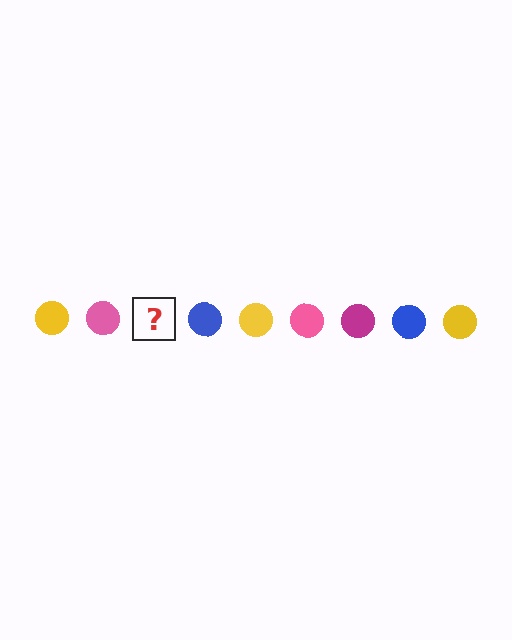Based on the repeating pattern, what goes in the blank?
The blank should be a magenta circle.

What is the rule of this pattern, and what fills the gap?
The rule is that the pattern cycles through yellow, pink, magenta, blue circles. The gap should be filled with a magenta circle.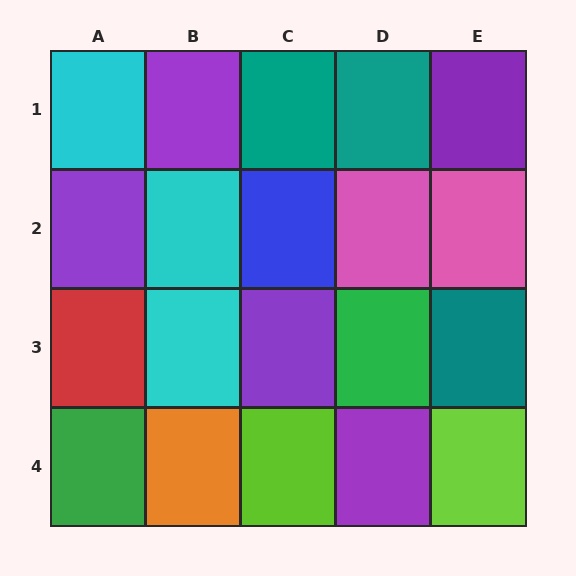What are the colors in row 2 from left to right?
Purple, cyan, blue, pink, pink.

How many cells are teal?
3 cells are teal.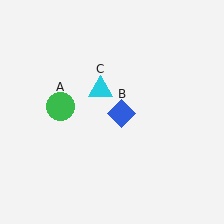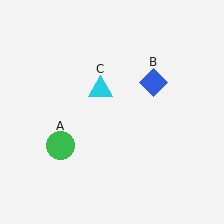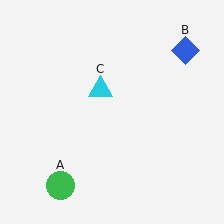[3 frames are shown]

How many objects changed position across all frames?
2 objects changed position: green circle (object A), blue diamond (object B).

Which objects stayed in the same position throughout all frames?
Cyan triangle (object C) remained stationary.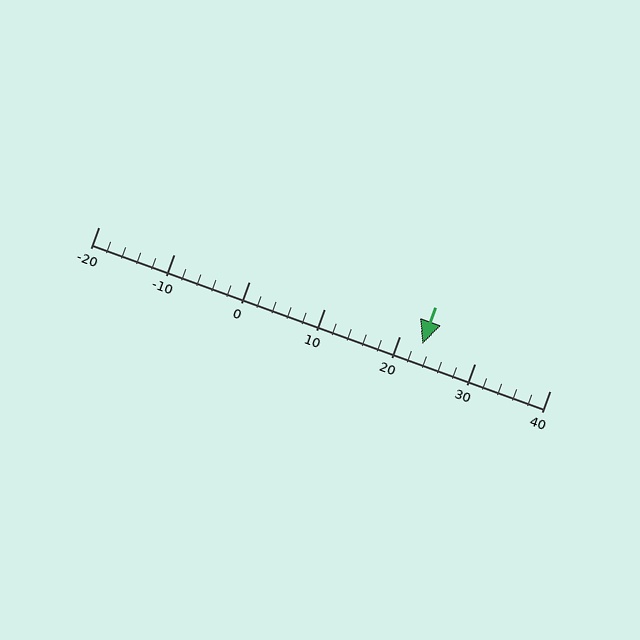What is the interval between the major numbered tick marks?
The major tick marks are spaced 10 units apart.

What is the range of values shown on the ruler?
The ruler shows values from -20 to 40.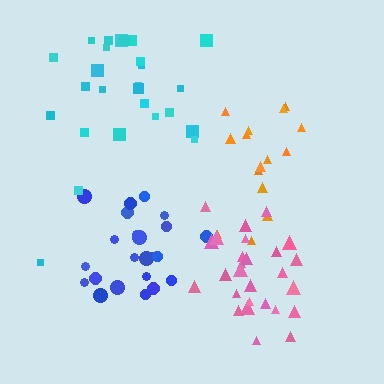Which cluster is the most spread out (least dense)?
Cyan.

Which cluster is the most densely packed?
Blue.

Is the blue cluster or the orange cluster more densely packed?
Blue.